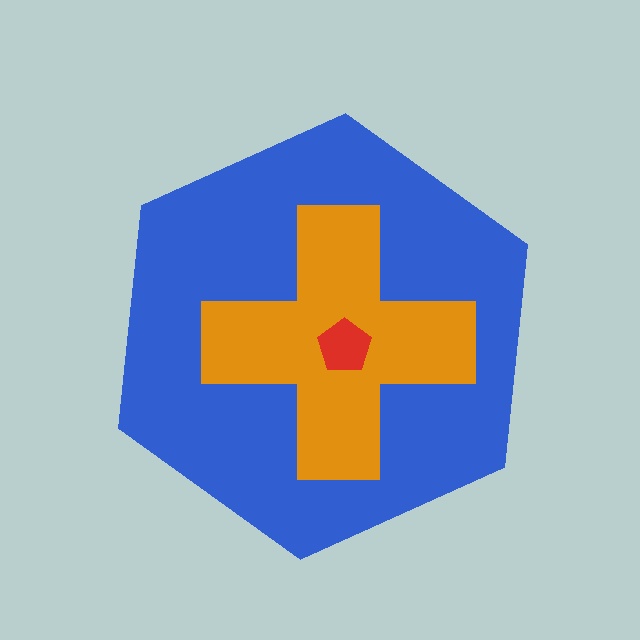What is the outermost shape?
The blue hexagon.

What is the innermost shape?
The red pentagon.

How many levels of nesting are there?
3.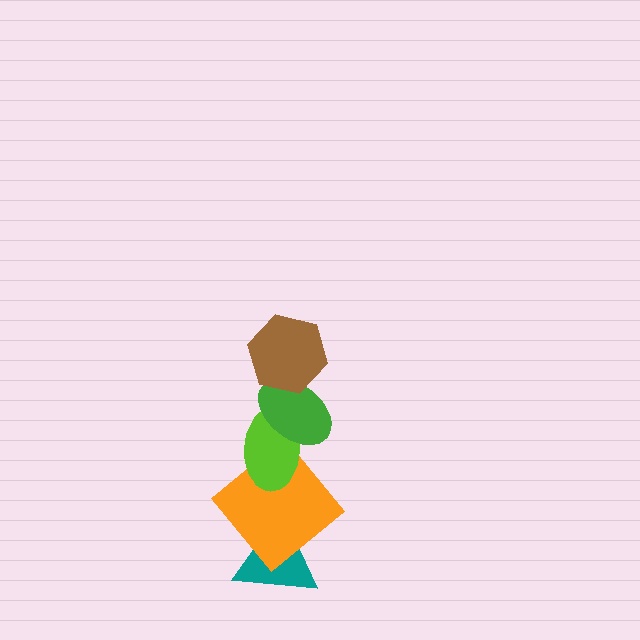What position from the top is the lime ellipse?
The lime ellipse is 3rd from the top.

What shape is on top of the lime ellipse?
The green ellipse is on top of the lime ellipse.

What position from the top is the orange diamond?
The orange diamond is 4th from the top.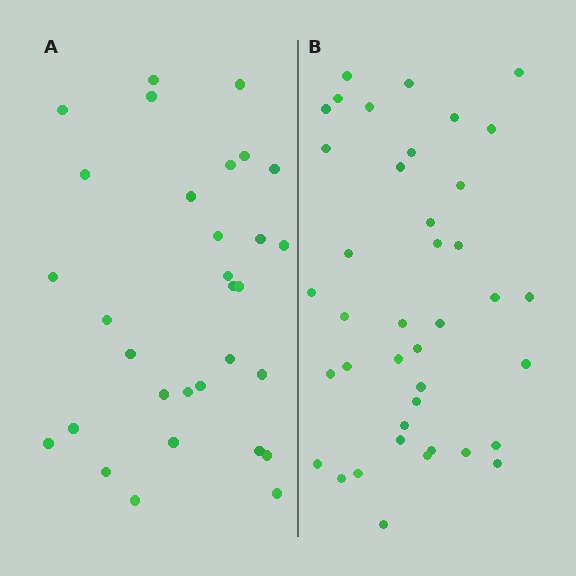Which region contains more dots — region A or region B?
Region B (the right region) has more dots.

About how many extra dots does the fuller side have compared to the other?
Region B has roughly 8 or so more dots than region A.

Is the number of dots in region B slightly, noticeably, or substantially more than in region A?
Region B has noticeably more, but not dramatically so. The ratio is roughly 1.3 to 1.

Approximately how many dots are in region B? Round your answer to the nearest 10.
About 40 dots.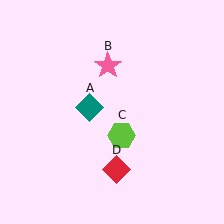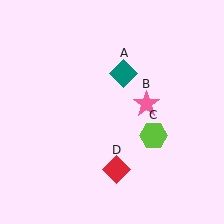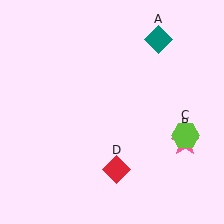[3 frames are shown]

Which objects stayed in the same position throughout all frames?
Red diamond (object D) remained stationary.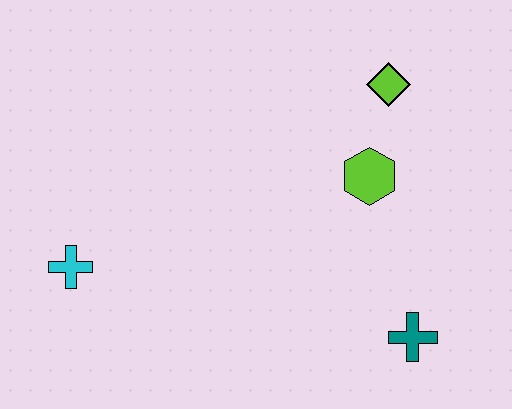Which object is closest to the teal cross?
The lime hexagon is closest to the teal cross.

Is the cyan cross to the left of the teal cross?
Yes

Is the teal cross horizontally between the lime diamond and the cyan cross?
No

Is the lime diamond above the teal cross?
Yes